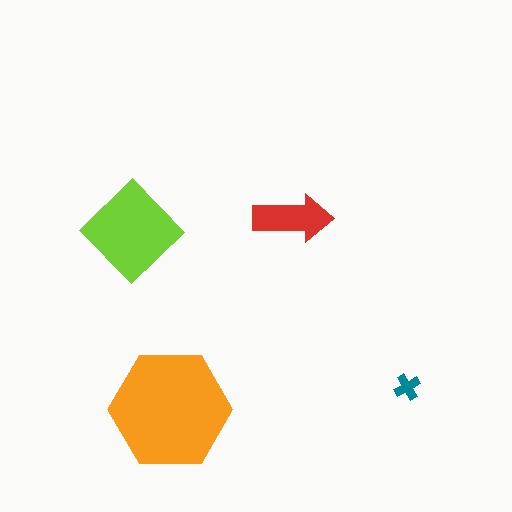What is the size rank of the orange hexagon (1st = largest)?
1st.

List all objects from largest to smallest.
The orange hexagon, the lime diamond, the red arrow, the teal cross.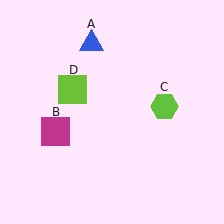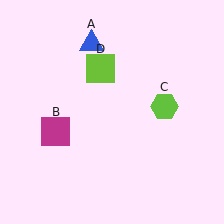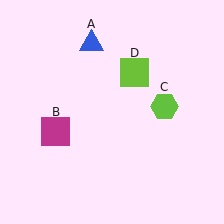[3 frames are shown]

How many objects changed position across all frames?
1 object changed position: lime square (object D).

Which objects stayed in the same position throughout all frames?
Blue triangle (object A) and magenta square (object B) and lime hexagon (object C) remained stationary.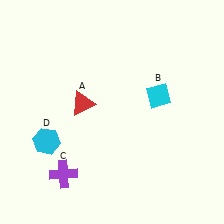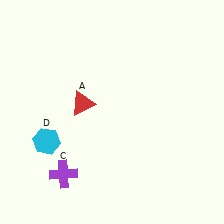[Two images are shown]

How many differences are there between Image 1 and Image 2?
There is 1 difference between the two images.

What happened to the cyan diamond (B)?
The cyan diamond (B) was removed in Image 2. It was in the top-right area of Image 1.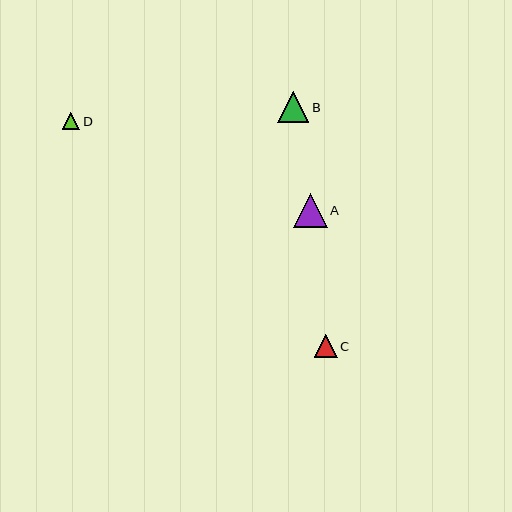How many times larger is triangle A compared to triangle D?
Triangle A is approximately 2.0 times the size of triangle D.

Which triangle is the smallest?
Triangle D is the smallest with a size of approximately 17 pixels.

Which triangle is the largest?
Triangle A is the largest with a size of approximately 34 pixels.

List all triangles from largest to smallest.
From largest to smallest: A, B, C, D.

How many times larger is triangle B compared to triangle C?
Triangle B is approximately 1.4 times the size of triangle C.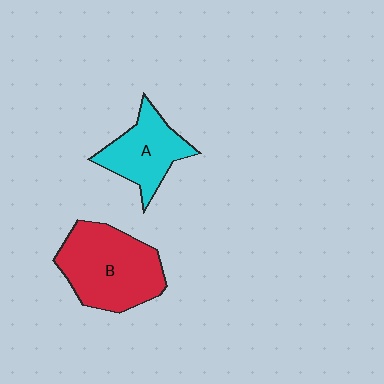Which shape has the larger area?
Shape B (red).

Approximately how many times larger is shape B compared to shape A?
Approximately 1.5 times.